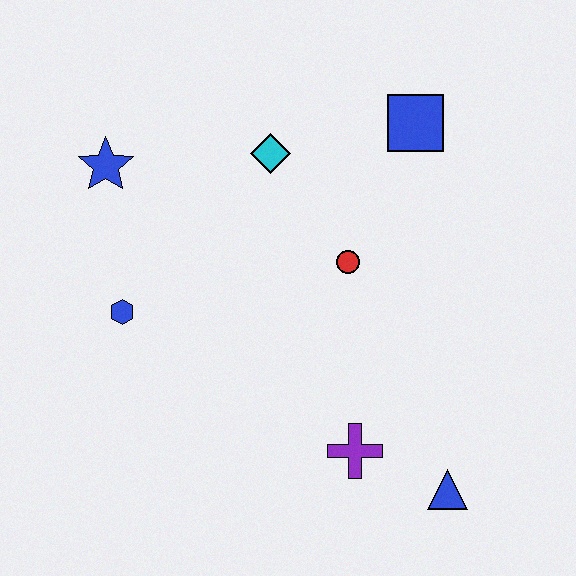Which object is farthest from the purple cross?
The blue star is farthest from the purple cross.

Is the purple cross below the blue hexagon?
Yes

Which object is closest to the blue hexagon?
The blue star is closest to the blue hexagon.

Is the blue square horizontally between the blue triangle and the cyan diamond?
Yes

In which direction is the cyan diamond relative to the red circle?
The cyan diamond is above the red circle.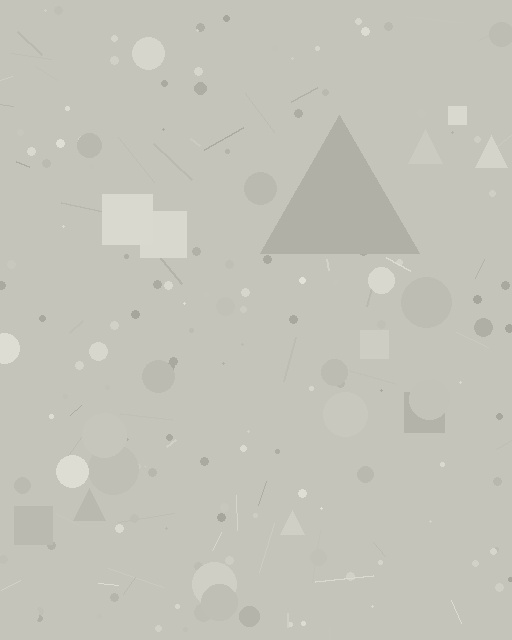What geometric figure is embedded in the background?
A triangle is embedded in the background.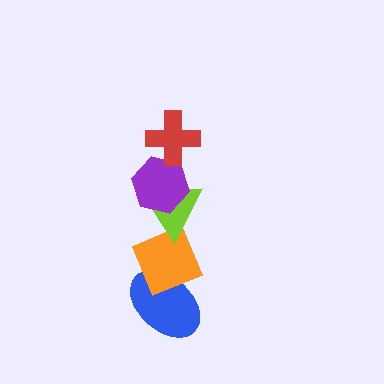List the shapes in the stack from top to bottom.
From top to bottom: the red cross, the purple hexagon, the lime triangle, the orange diamond, the blue ellipse.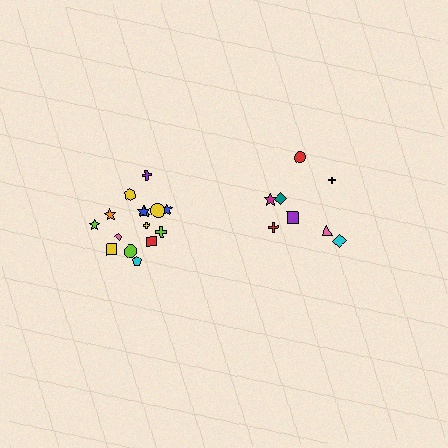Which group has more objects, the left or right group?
The left group.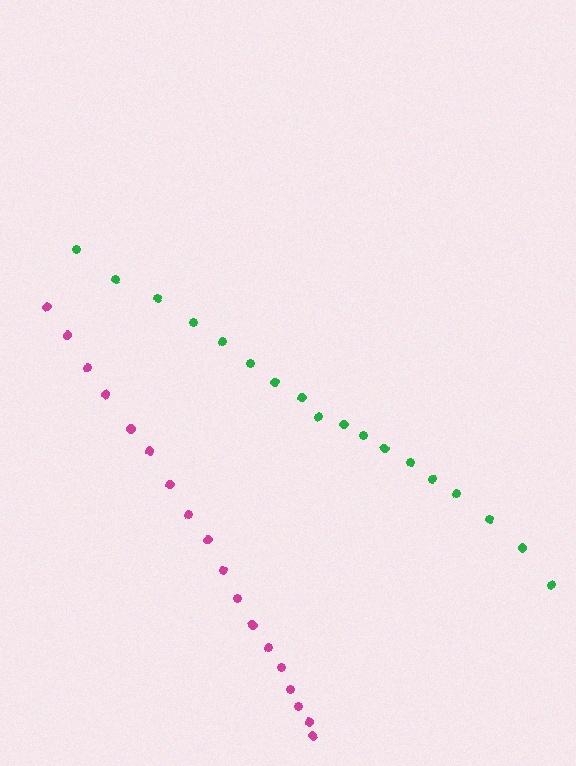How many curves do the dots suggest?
There are 2 distinct paths.